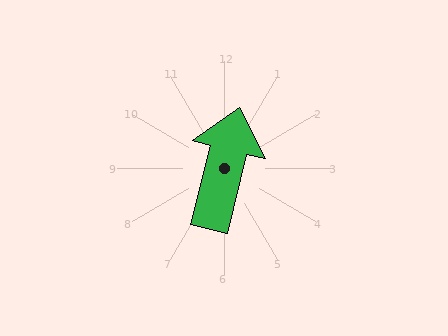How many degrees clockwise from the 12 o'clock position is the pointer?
Approximately 14 degrees.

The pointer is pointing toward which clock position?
Roughly 12 o'clock.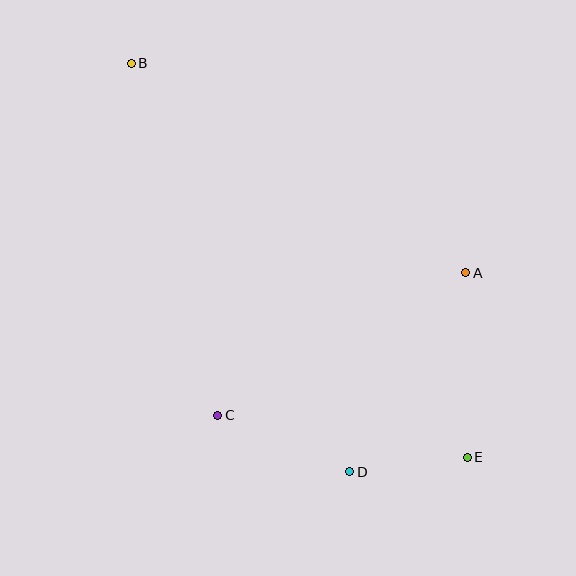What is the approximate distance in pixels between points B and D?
The distance between B and D is approximately 463 pixels.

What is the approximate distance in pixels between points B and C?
The distance between B and C is approximately 362 pixels.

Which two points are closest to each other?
Points D and E are closest to each other.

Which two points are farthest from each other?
Points B and E are farthest from each other.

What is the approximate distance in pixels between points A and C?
The distance between A and C is approximately 286 pixels.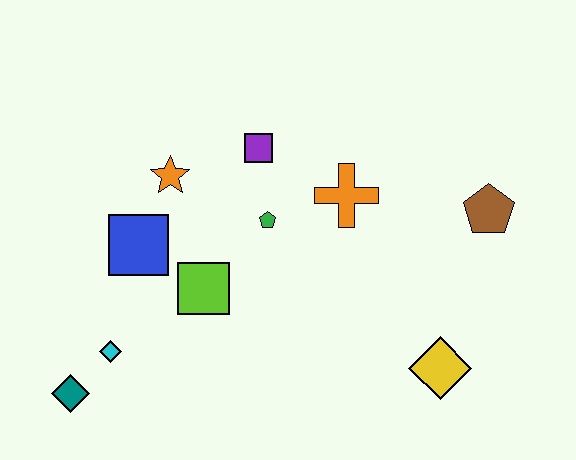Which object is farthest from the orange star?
The yellow diamond is farthest from the orange star.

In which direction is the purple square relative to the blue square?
The purple square is to the right of the blue square.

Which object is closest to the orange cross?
The green pentagon is closest to the orange cross.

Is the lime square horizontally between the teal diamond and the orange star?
No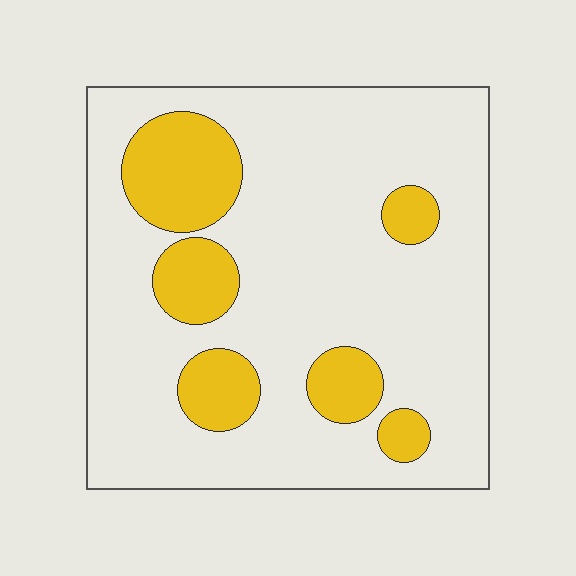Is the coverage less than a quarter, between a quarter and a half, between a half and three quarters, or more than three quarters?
Less than a quarter.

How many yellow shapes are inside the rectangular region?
6.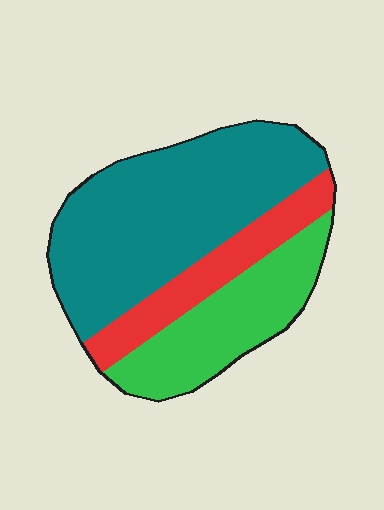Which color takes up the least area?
Red, at roughly 20%.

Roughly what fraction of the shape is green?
Green covers around 25% of the shape.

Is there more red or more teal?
Teal.